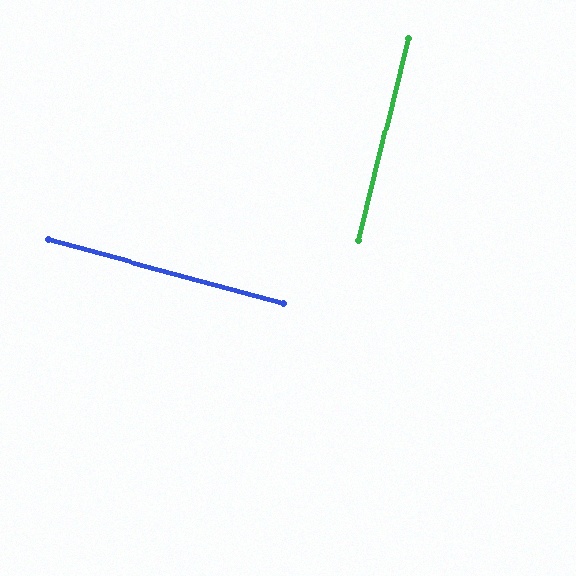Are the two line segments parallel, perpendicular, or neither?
Perpendicular — they meet at approximately 88°.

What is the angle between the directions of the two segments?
Approximately 88 degrees.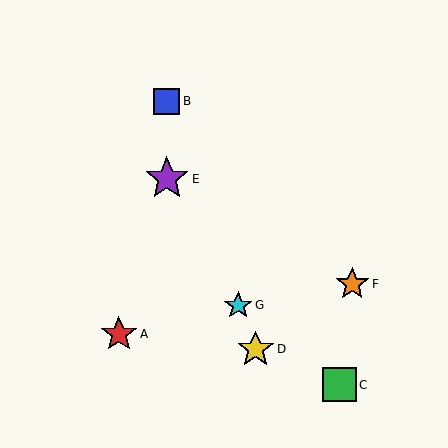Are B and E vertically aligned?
Yes, both are at x≈167.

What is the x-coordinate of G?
Object G is at x≈238.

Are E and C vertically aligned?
No, E is at x≈167 and C is at x≈340.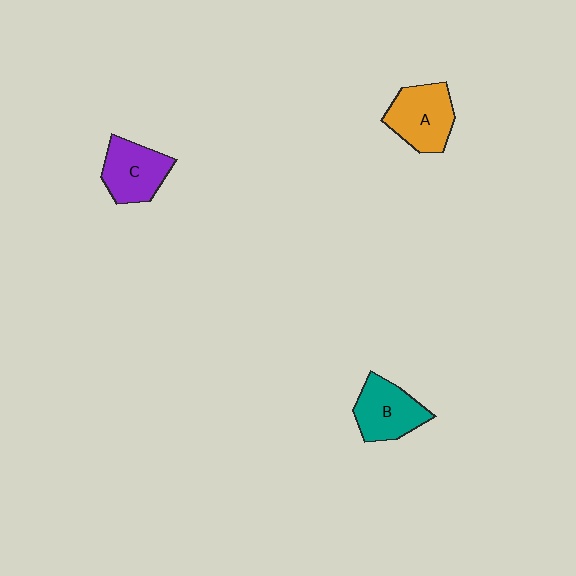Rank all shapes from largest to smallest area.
From largest to smallest: A (orange), B (teal), C (purple).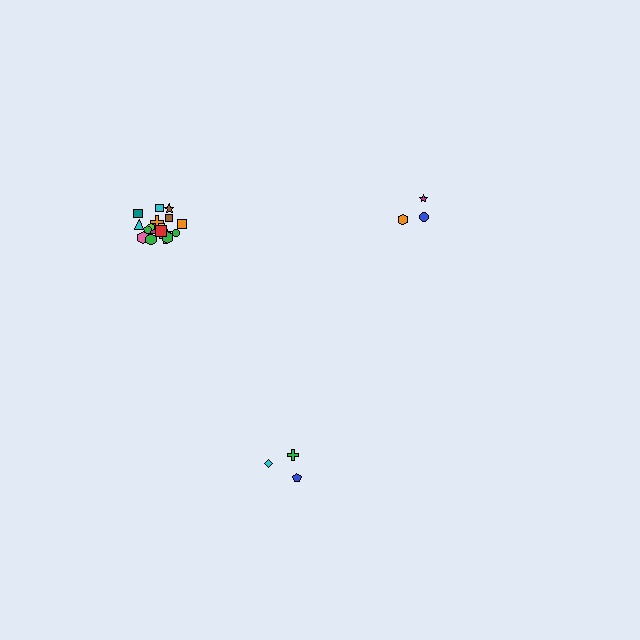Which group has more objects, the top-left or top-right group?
The top-left group.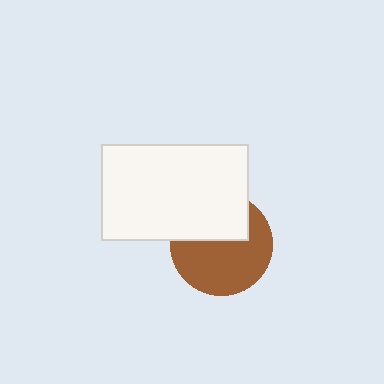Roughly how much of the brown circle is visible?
About half of it is visible (roughly 61%).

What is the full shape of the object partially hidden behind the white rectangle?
The partially hidden object is a brown circle.